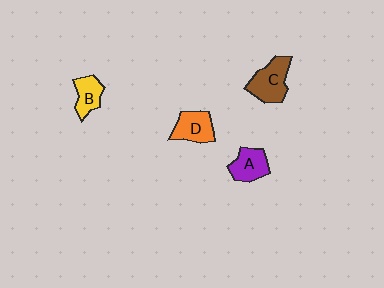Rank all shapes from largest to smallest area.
From largest to smallest: C (brown), D (orange), A (purple), B (yellow).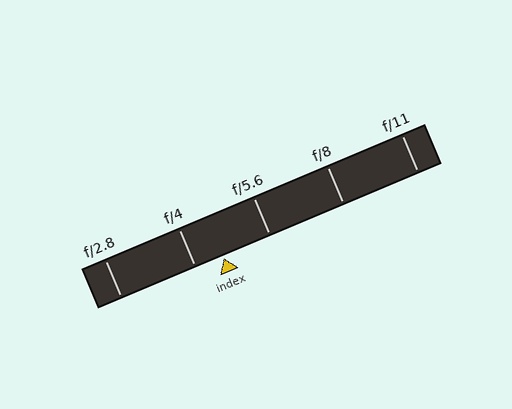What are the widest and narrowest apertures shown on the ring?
The widest aperture shown is f/2.8 and the narrowest is f/11.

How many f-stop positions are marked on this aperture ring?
There are 5 f-stop positions marked.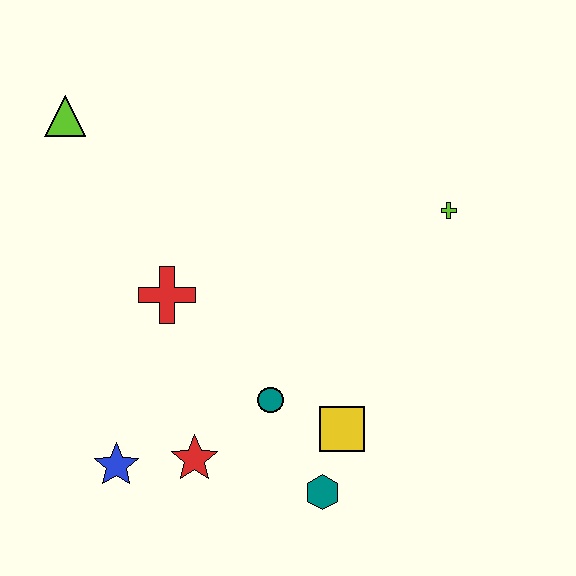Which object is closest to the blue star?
The red star is closest to the blue star.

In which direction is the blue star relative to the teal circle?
The blue star is to the left of the teal circle.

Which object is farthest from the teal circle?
The lime triangle is farthest from the teal circle.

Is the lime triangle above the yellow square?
Yes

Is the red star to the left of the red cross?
No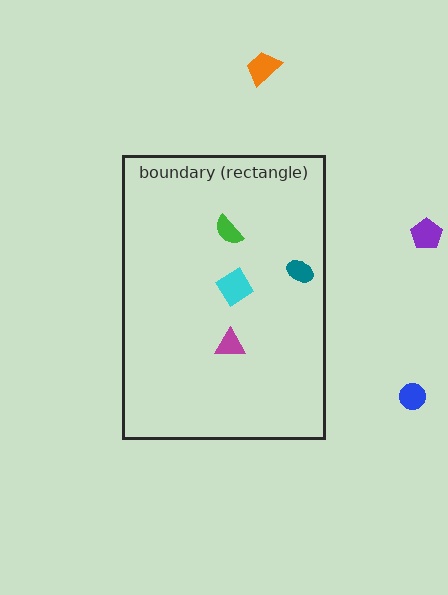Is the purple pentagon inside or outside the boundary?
Outside.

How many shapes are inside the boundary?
4 inside, 3 outside.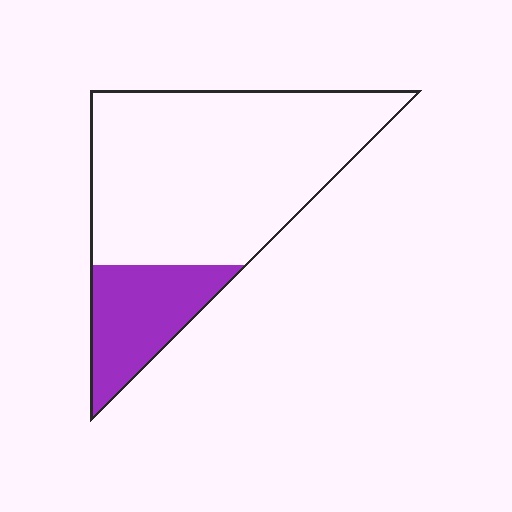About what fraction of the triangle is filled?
About one fifth (1/5).